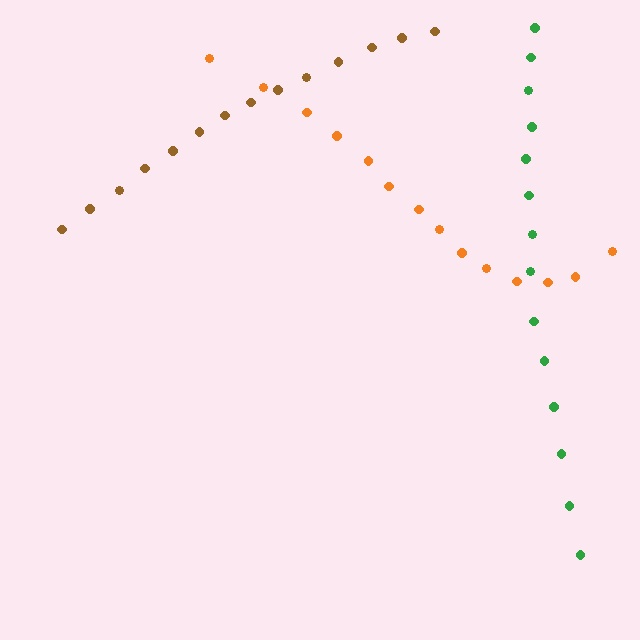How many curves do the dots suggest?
There are 3 distinct paths.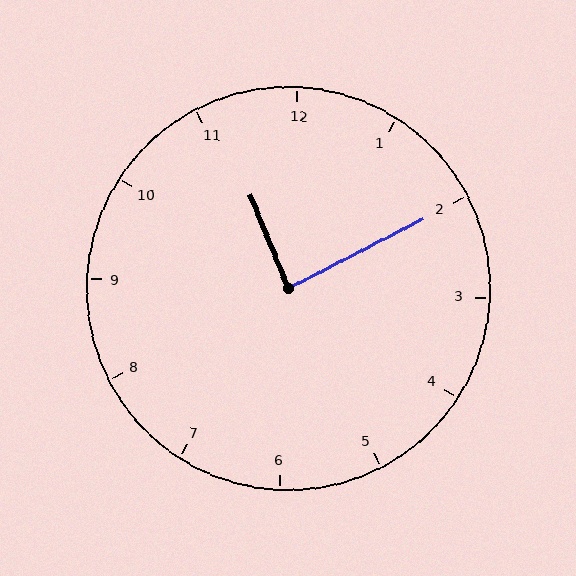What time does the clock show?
11:10.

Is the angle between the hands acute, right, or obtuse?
It is right.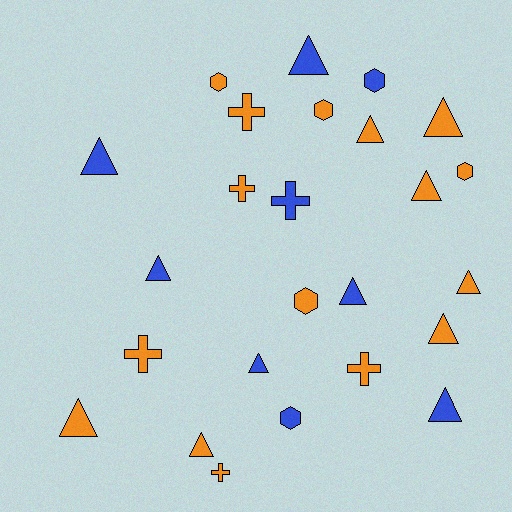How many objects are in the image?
There are 25 objects.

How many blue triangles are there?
There are 6 blue triangles.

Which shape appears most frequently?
Triangle, with 13 objects.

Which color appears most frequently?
Orange, with 16 objects.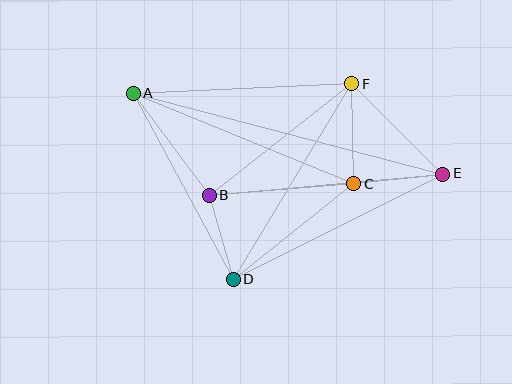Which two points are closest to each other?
Points B and D are closest to each other.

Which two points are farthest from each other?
Points A and E are farthest from each other.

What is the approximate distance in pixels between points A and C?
The distance between A and C is approximately 238 pixels.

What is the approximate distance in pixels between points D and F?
The distance between D and F is approximately 228 pixels.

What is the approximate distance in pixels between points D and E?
The distance between D and E is approximately 234 pixels.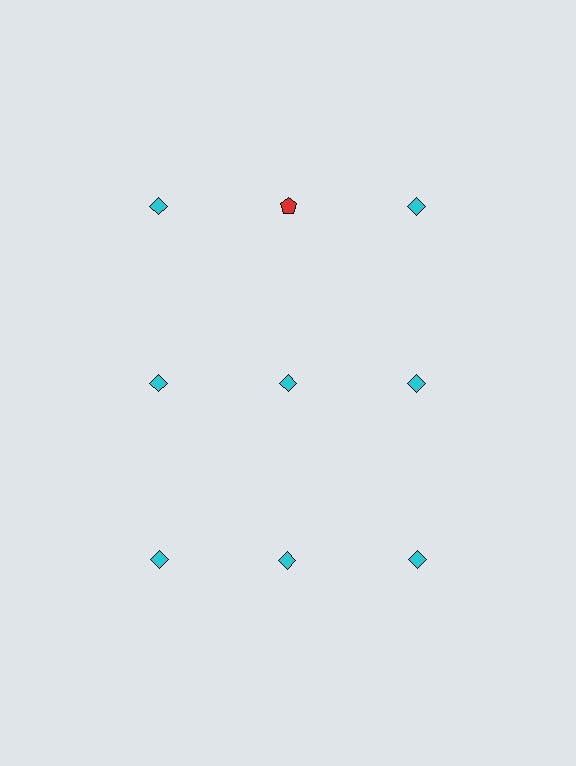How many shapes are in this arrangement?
There are 9 shapes arranged in a grid pattern.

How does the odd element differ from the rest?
It differs in both color (red instead of cyan) and shape (pentagon instead of diamond).